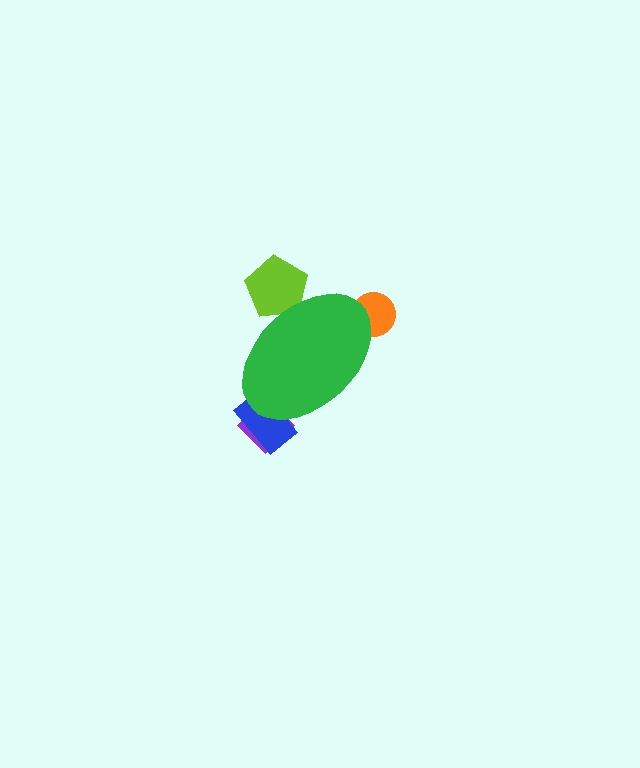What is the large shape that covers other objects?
A green ellipse.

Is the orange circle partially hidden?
Yes, the orange circle is partially hidden behind the green ellipse.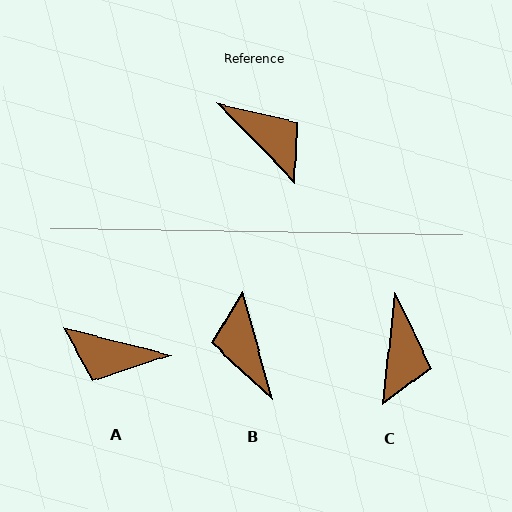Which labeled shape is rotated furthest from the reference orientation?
B, about 150 degrees away.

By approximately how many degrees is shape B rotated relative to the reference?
Approximately 150 degrees counter-clockwise.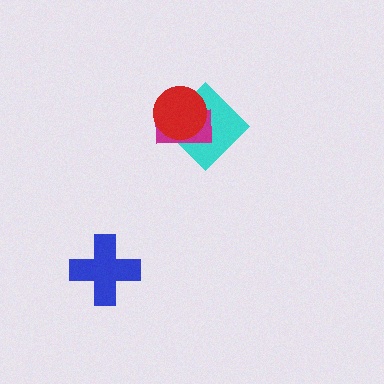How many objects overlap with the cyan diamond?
2 objects overlap with the cyan diamond.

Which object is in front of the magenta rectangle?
The red circle is in front of the magenta rectangle.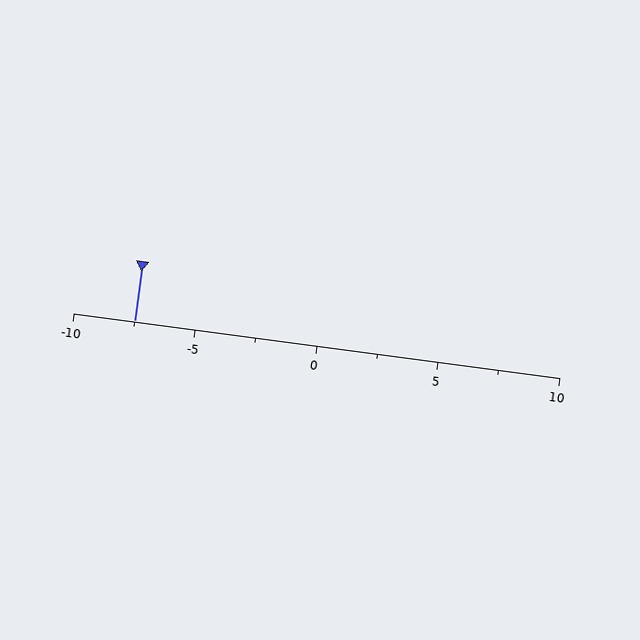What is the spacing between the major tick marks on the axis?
The major ticks are spaced 5 apart.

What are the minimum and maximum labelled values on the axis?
The axis runs from -10 to 10.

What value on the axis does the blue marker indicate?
The marker indicates approximately -7.5.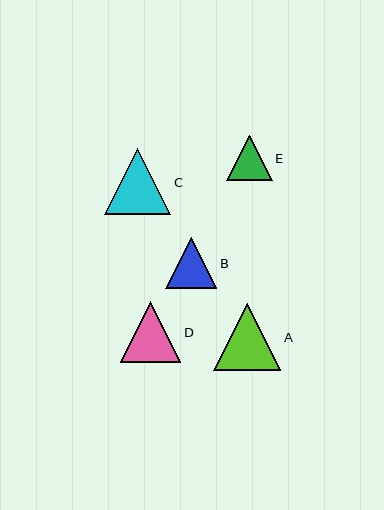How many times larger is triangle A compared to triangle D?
Triangle A is approximately 1.1 times the size of triangle D.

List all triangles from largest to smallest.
From largest to smallest: A, C, D, B, E.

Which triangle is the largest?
Triangle A is the largest with a size of approximately 67 pixels.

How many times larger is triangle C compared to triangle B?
Triangle C is approximately 1.3 times the size of triangle B.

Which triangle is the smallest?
Triangle E is the smallest with a size of approximately 45 pixels.